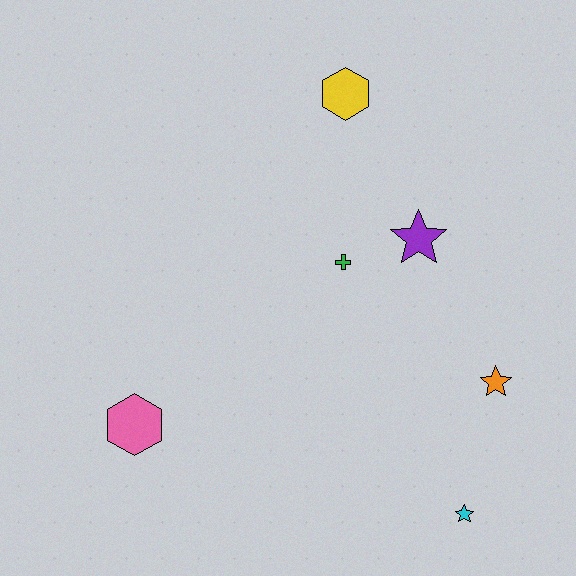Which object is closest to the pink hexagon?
The green cross is closest to the pink hexagon.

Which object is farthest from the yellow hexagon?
The cyan star is farthest from the yellow hexagon.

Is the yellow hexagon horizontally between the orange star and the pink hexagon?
Yes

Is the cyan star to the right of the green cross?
Yes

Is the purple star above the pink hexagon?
Yes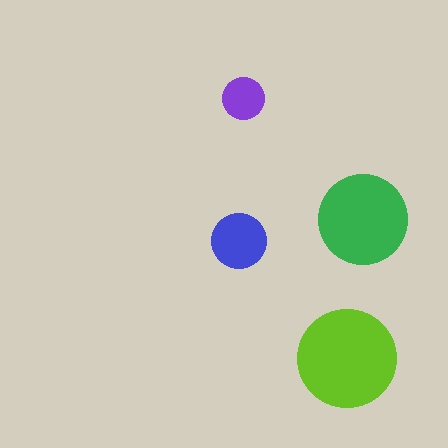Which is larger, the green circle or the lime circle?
The lime one.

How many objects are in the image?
There are 4 objects in the image.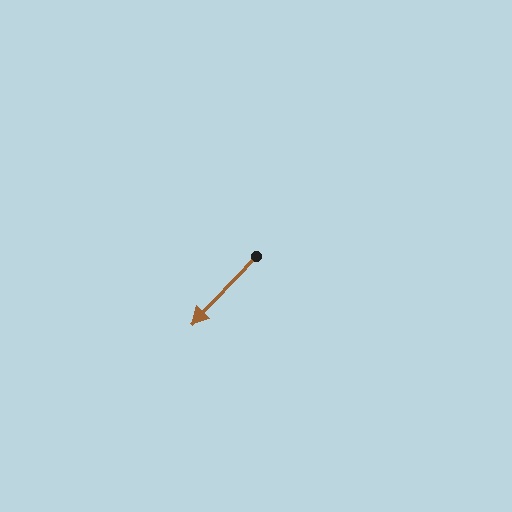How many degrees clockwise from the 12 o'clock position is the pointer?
Approximately 223 degrees.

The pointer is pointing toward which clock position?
Roughly 7 o'clock.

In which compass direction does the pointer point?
Southwest.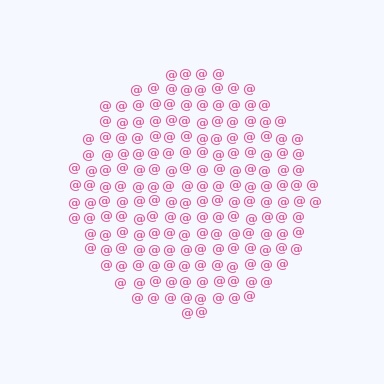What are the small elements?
The small elements are at signs.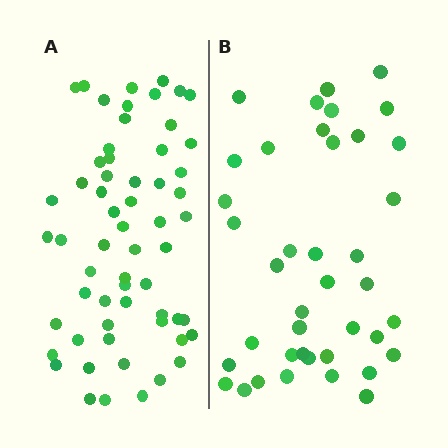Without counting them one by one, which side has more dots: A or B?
Region A (the left region) has more dots.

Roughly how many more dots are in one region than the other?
Region A has approximately 20 more dots than region B.